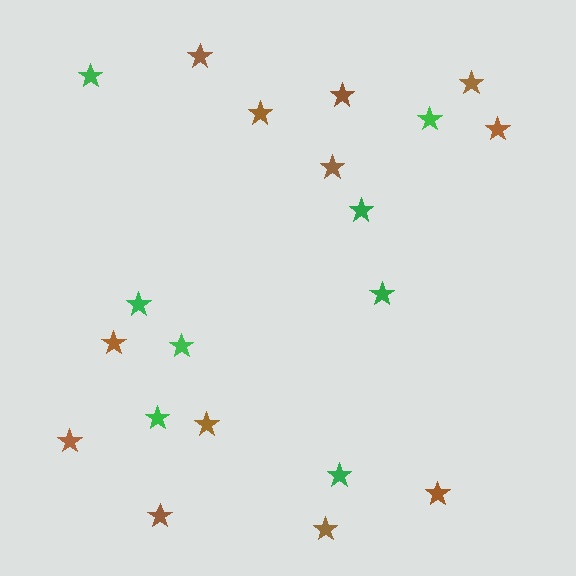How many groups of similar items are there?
There are 2 groups: one group of green stars (8) and one group of brown stars (12).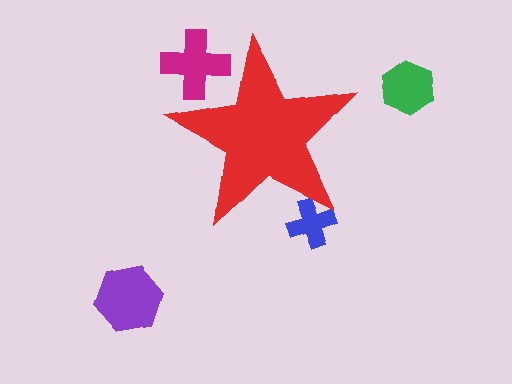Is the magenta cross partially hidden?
Yes, the magenta cross is partially hidden behind the red star.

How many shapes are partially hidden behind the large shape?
2 shapes are partially hidden.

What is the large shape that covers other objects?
A red star.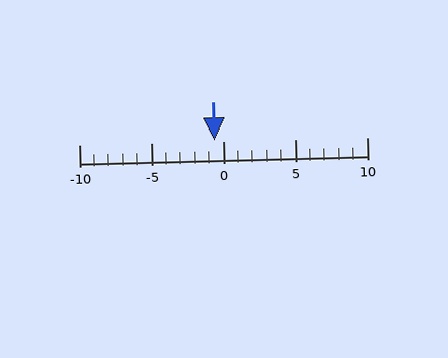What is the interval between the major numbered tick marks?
The major tick marks are spaced 5 units apart.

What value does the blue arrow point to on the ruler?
The blue arrow points to approximately -1.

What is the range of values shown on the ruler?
The ruler shows values from -10 to 10.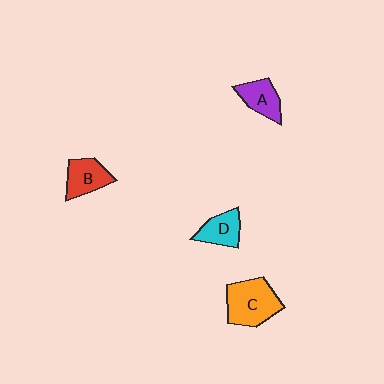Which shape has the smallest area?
Shape D (cyan).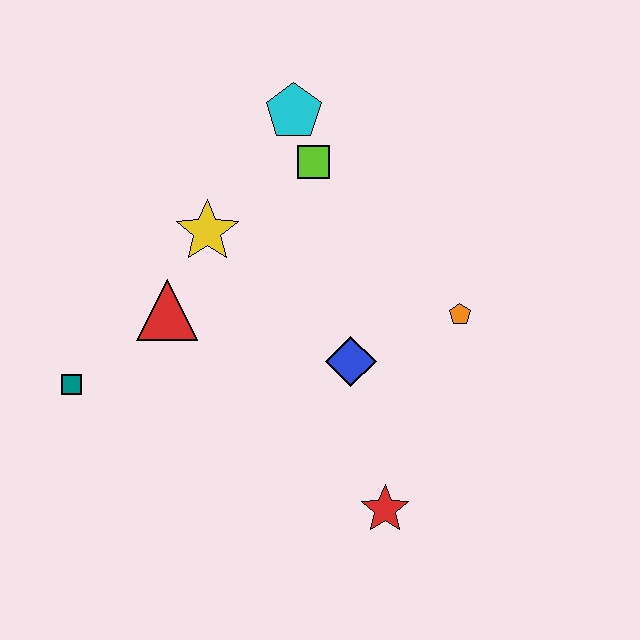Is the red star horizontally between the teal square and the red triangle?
No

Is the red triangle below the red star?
No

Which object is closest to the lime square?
The cyan pentagon is closest to the lime square.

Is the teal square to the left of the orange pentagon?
Yes